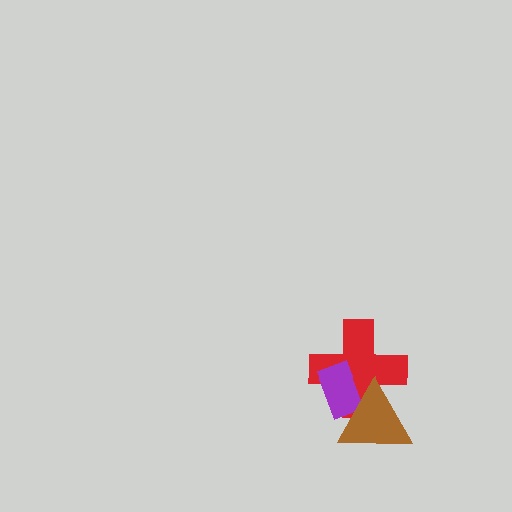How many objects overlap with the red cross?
2 objects overlap with the red cross.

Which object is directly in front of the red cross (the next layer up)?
The purple rectangle is directly in front of the red cross.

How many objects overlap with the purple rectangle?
2 objects overlap with the purple rectangle.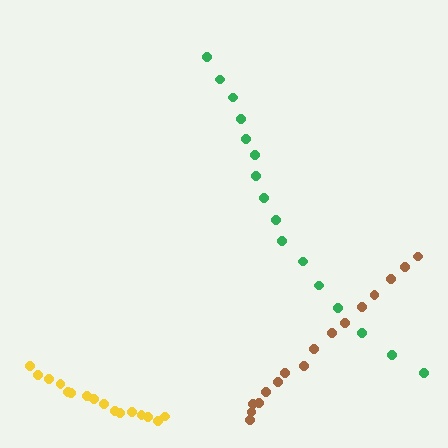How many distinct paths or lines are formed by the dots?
There are 3 distinct paths.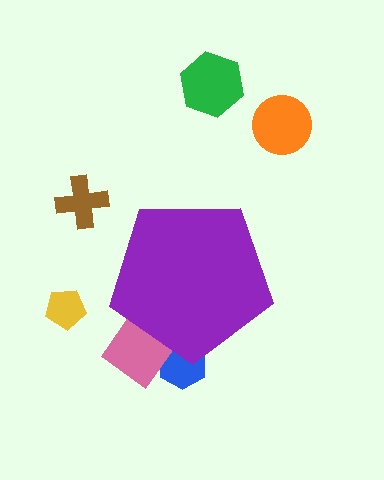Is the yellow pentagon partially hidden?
No, the yellow pentagon is fully visible.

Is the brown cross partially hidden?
No, the brown cross is fully visible.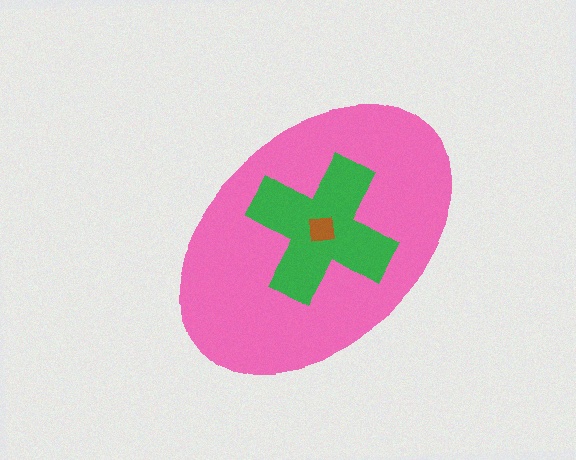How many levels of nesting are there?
3.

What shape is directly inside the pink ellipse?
The green cross.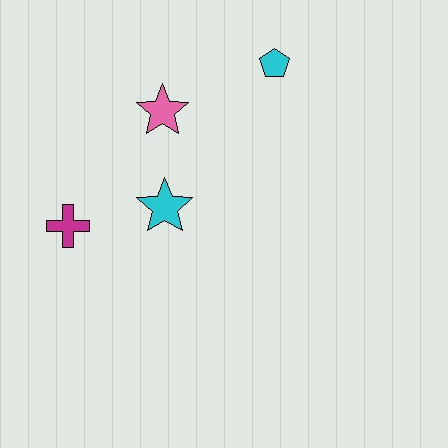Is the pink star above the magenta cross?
Yes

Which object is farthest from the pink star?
The magenta cross is farthest from the pink star.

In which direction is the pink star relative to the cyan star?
The pink star is above the cyan star.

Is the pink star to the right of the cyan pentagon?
No